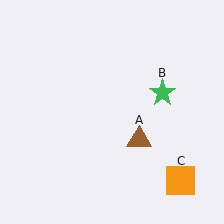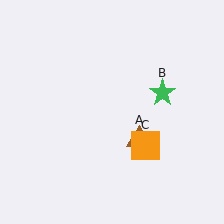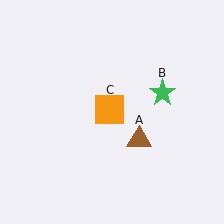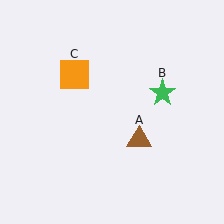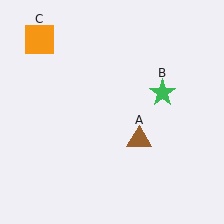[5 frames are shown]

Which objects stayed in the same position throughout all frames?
Brown triangle (object A) and green star (object B) remained stationary.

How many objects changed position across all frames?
1 object changed position: orange square (object C).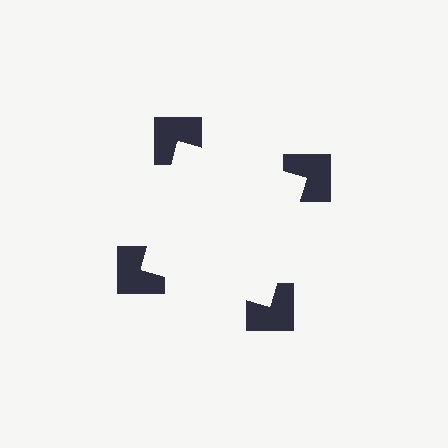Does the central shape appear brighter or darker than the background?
It typically appears slightly brighter than the background, even though no actual brightness change is drawn.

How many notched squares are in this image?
There are 4 — one at each vertex of the illusory square.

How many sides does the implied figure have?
4 sides.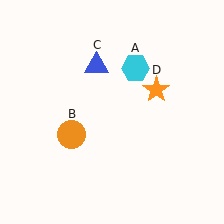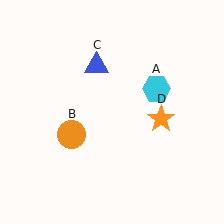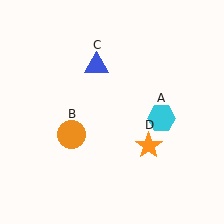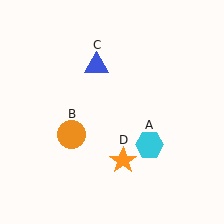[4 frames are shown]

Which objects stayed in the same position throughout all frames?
Orange circle (object B) and blue triangle (object C) remained stationary.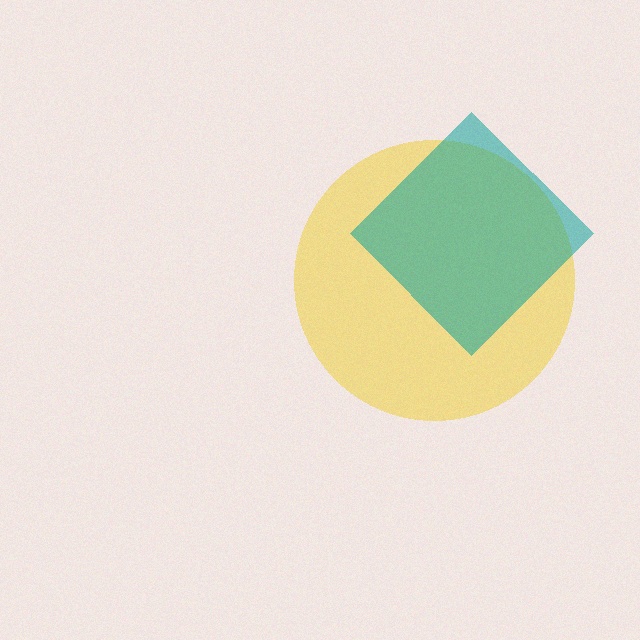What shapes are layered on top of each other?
The layered shapes are: a yellow circle, a teal diamond.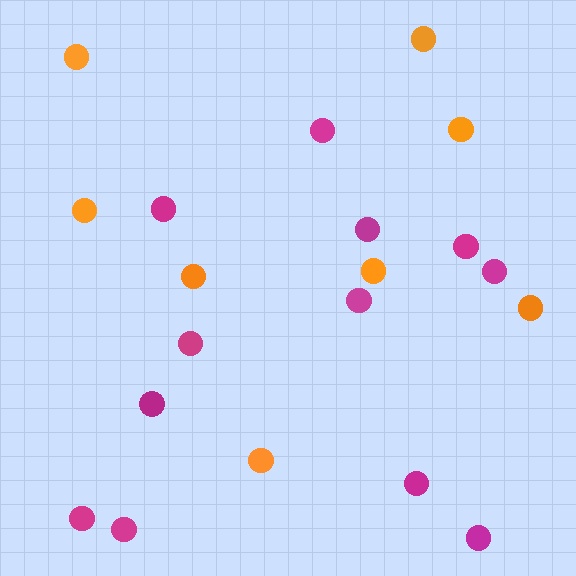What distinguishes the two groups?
There are 2 groups: one group of magenta circles (12) and one group of orange circles (8).